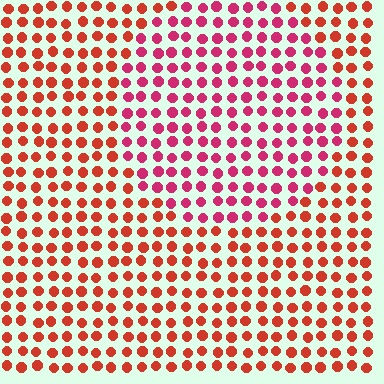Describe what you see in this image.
The image is filled with small red elements in a uniform arrangement. A circle-shaped region is visible where the elements are tinted to a slightly different hue, forming a subtle color boundary.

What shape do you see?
I see a circle.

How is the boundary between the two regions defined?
The boundary is defined purely by a slight shift in hue (about 31 degrees). Spacing, size, and orientation are identical on both sides.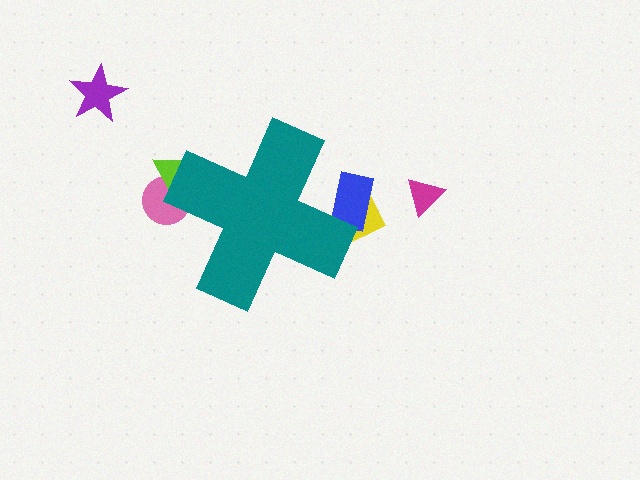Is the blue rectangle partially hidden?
Yes, the blue rectangle is partially hidden behind the teal cross.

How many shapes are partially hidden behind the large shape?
4 shapes are partially hidden.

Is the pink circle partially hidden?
Yes, the pink circle is partially hidden behind the teal cross.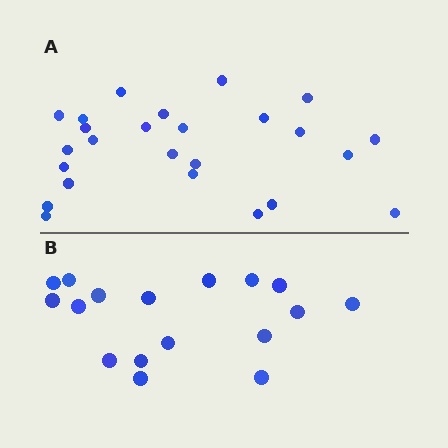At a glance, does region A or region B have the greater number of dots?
Region A (the top region) has more dots.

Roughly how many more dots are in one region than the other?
Region A has roughly 8 or so more dots than region B.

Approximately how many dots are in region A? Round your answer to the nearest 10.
About 20 dots. (The exact count is 25, which rounds to 20.)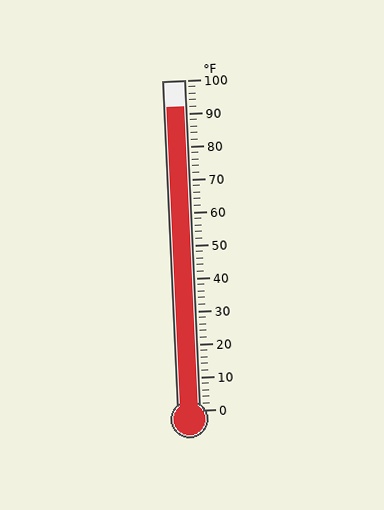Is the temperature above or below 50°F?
The temperature is above 50°F.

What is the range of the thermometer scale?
The thermometer scale ranges from 0°F to 100°F.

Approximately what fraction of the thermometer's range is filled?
The thermometer is filled to approximately 90% of its range.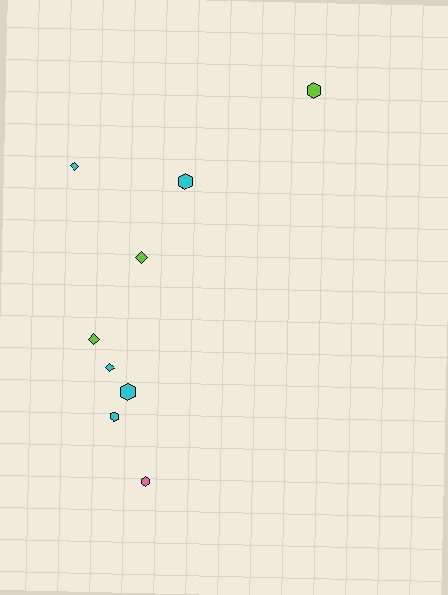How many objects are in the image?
There are 9 objects.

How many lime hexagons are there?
There is 1 lime hexagon.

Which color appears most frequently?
Cyan, with 5 objects.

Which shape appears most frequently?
Hexagon, with 5 objects.